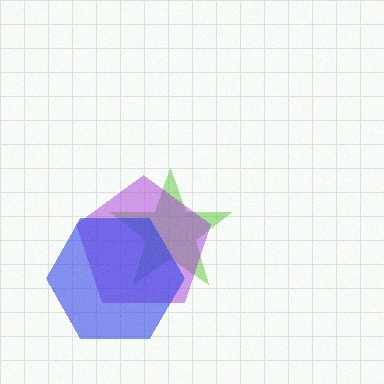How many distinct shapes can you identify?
There are 3 distinct shapes: a lime star, a purple pentagon, a blue hexagon.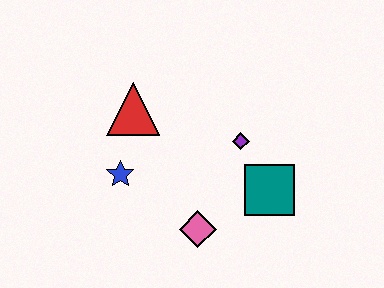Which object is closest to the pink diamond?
The teal square is closest to the pink diamond.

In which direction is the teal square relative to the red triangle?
The teal square is to the right of the red triangle.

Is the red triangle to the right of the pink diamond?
No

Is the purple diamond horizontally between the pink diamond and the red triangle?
No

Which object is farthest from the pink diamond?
The red triangle is farthest from the pink diamond.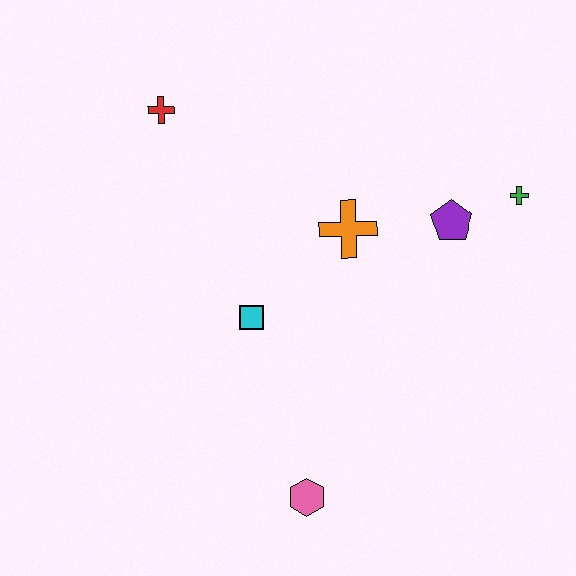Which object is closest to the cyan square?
The orange cross is closest to the cyan square.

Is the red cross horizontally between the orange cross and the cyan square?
No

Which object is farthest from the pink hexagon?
The red cross is farthest from the pink hexagon.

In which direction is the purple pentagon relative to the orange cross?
The purple pentagon is to the right of the orange cross.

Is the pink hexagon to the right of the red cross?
Yes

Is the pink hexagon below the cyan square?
Yes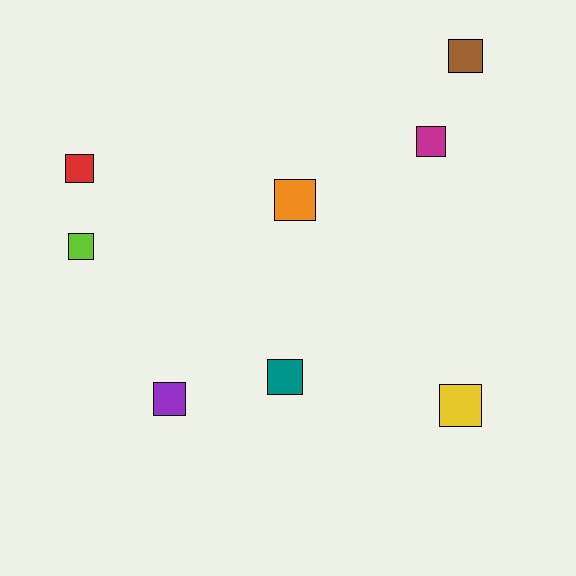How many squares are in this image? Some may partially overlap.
There are 8 squares.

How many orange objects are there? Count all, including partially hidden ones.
There is 1 orange object.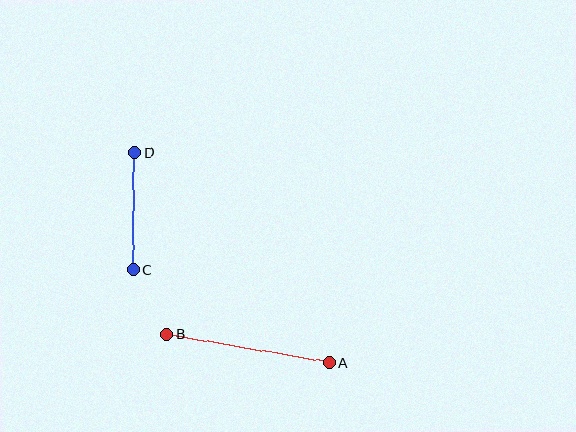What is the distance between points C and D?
The distance is approximately 117 pixels.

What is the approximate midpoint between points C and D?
The midpoint is at approximately (134, 211) pixels.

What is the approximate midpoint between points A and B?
The midpoint is at approximately (248, 349) pixels.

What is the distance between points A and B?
The distance is approximately 165 pixels.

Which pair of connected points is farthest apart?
Points A and B are farthest apart.